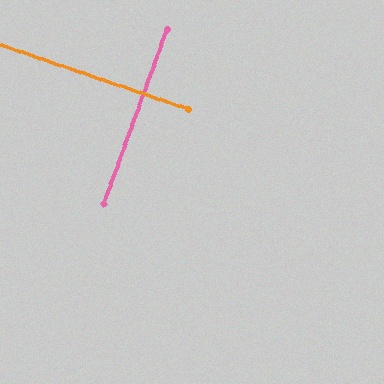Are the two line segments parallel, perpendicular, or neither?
Perpendicular — they meet at approximately 89°.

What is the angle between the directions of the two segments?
Approximately 89 degrees.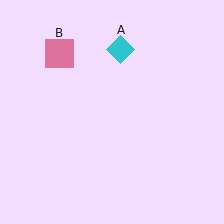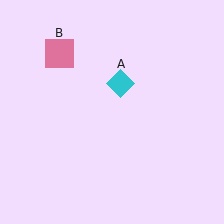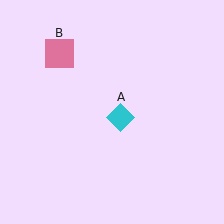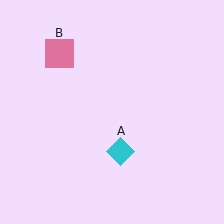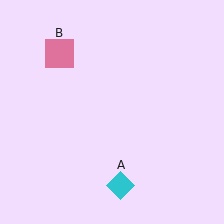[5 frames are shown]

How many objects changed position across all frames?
1 object changed position: cyan diamond (object A).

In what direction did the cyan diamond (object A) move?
The cyan diamond (object A) moved down.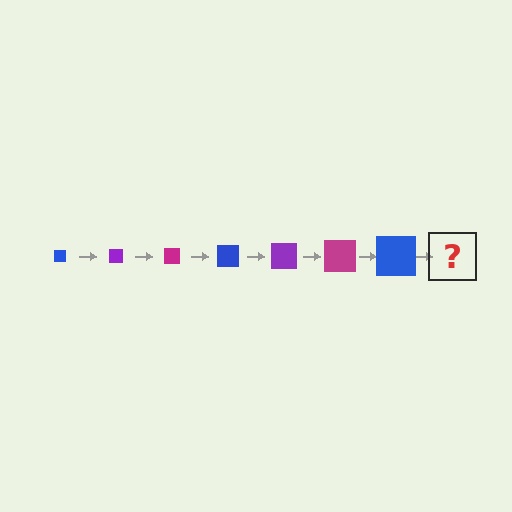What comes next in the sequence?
The next element should be a purple square, larger than the previous one.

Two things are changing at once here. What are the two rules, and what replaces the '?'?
The two rules are that the square grows larger each step and the color cycles through blue, purple, and magenta. The '?' should be a purple square, larger than the previous one.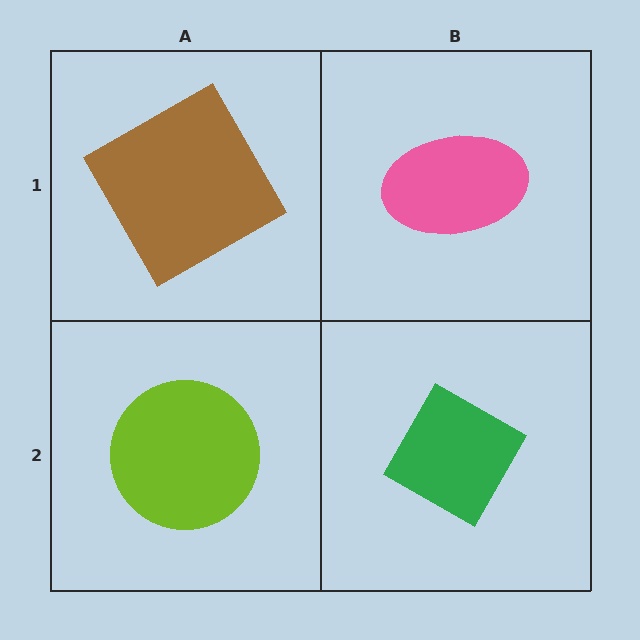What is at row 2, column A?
A lime circle.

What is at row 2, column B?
A green diamond.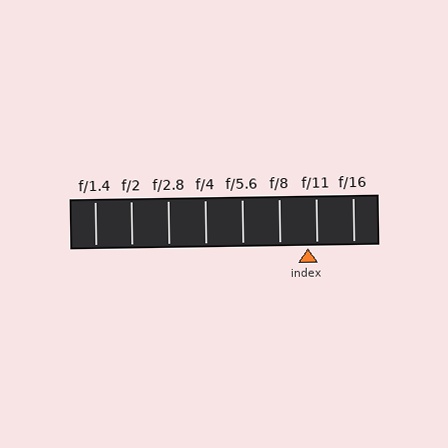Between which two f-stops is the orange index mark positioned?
The index mark is between f/8 and f/11.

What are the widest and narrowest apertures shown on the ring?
The widest aperture shown is f/1.4 and the narrowest is f/16.